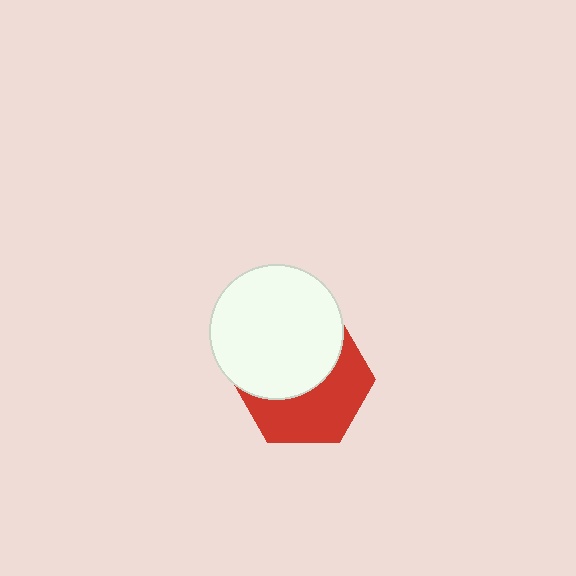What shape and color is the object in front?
The object in front is a white circle.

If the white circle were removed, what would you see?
You would see the complete red hexagon.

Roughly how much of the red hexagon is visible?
About half of it is visible (roughly 49%).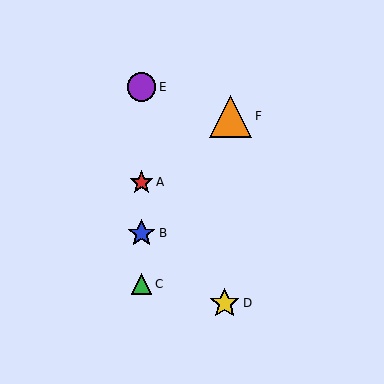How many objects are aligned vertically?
4 objects (A, B, C, E) are aligned vertically.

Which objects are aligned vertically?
Objects A, B, C, E are aligned vertically.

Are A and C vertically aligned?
Yes, both are at x≈142.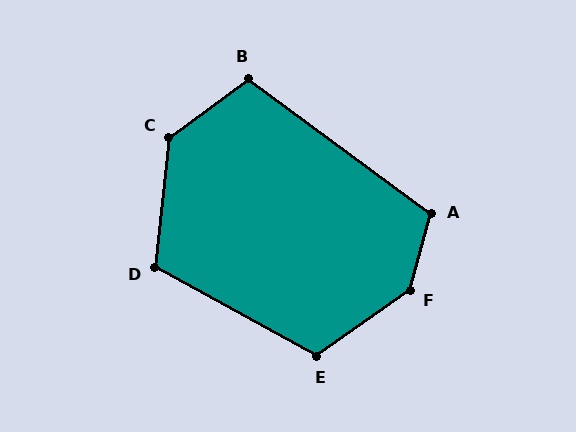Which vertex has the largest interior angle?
F, at approximately 140 degrees.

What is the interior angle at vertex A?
Approximately 111 degrees (obtuse).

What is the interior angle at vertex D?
Approximately 113 degrees (obtuse).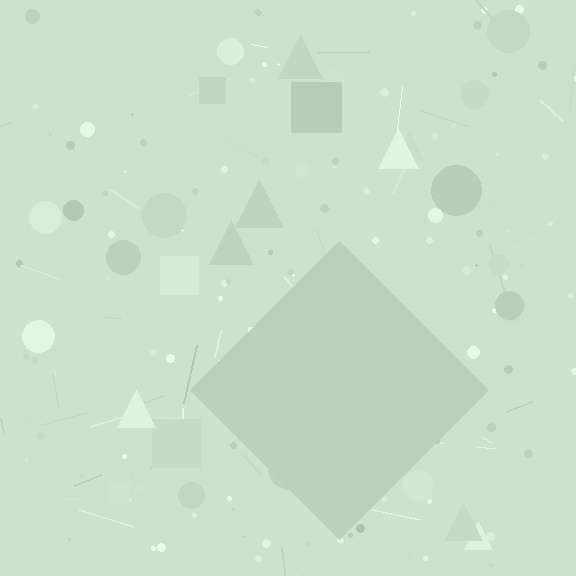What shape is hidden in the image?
A diamond is hidden in the image.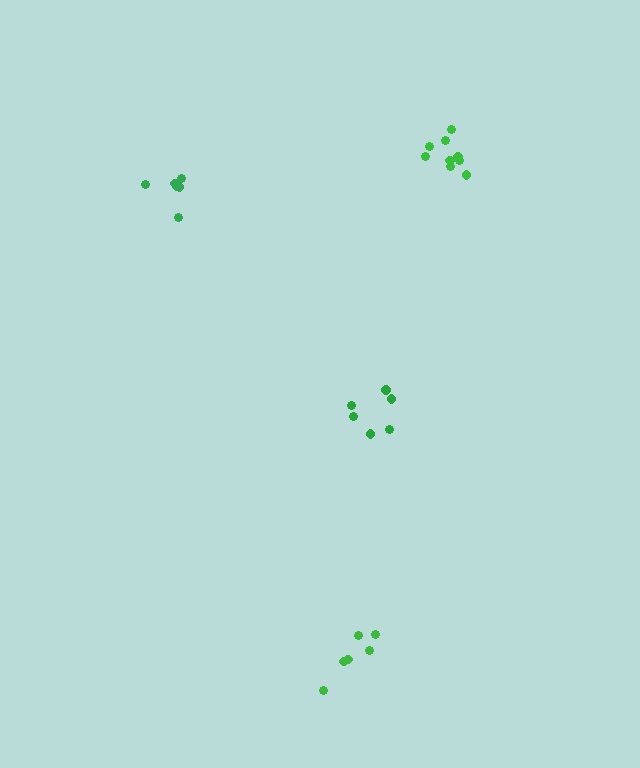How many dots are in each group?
Group 1: 6 dots, Group 2: 6 dots, Group 3: 9 dots, Group 4: 6 dots (27 total).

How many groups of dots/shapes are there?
There are 4 groups.